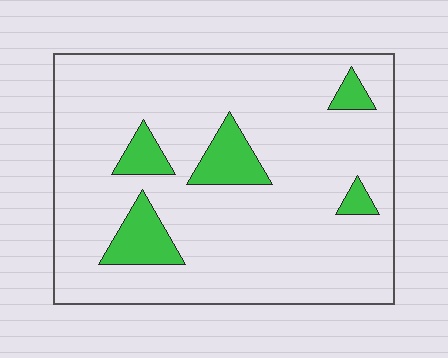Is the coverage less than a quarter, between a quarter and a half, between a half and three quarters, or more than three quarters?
Less than a quarter.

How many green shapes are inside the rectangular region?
5.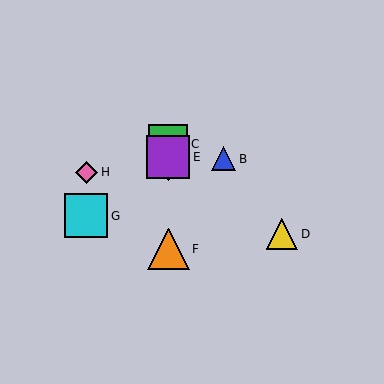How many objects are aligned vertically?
4 objects (A, C, E, F) are aligned vertically.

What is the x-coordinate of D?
Object D is at x≈282.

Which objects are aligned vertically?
Objects A, C, E, F are aligned vertically.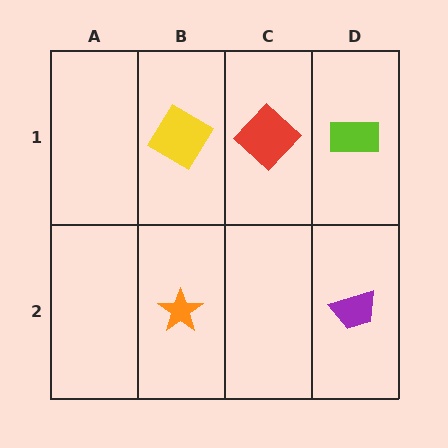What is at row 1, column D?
A lime rectangle.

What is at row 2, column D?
A purple trapezoid.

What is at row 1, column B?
A yellow diamond.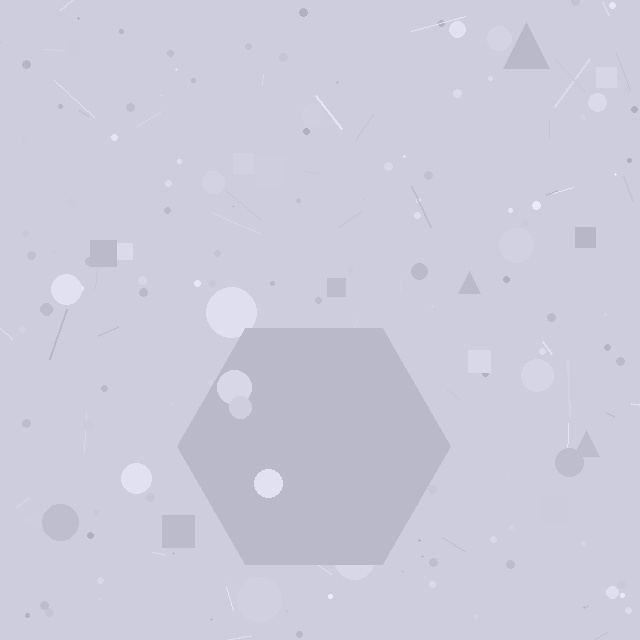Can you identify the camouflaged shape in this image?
The camouflaged shape is a hexagon.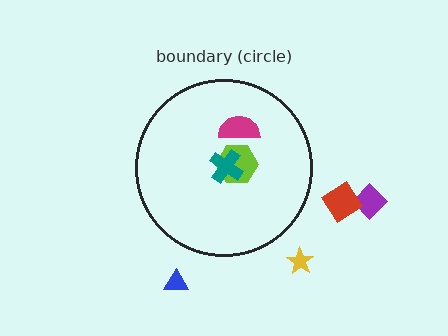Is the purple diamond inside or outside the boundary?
Outside.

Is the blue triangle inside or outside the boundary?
Outside.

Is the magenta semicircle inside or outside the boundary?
Inside.